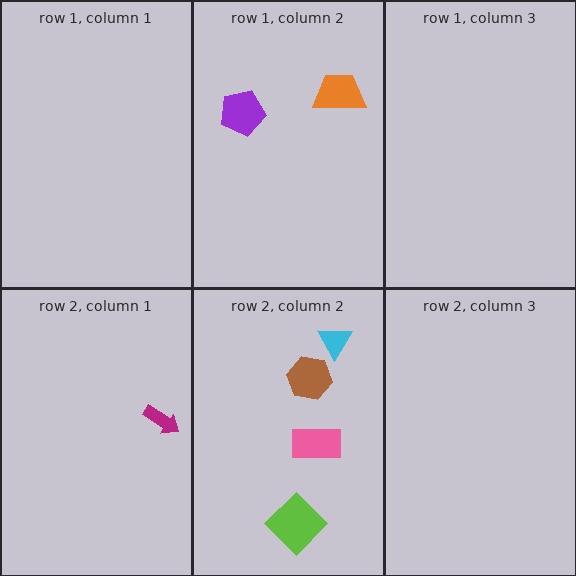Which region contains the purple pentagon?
The row 1, column 2 region.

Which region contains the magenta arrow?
The row 2, column 1 region.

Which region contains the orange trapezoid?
The row 1, column 2 region.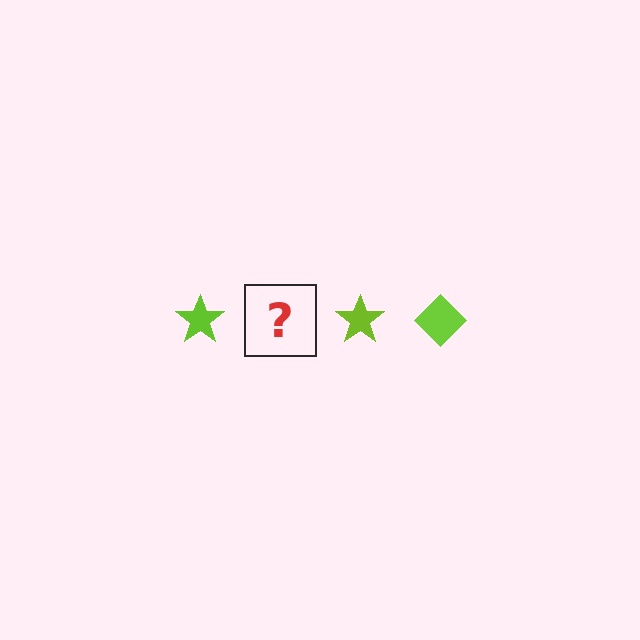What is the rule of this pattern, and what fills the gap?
The rule is that the pattern cycles through star, diamond shapes in lime. The gap should be filled with a lime diamond.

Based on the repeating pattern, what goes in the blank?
The blank should be a lime diamond.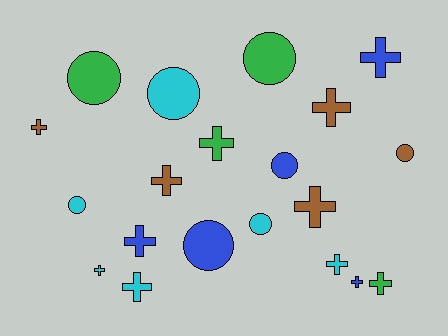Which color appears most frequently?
Cyan, with 6 objects.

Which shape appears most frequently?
Cross, with 12 objects.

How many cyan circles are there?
There are 3 cyan circles.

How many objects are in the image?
There are 20 objects.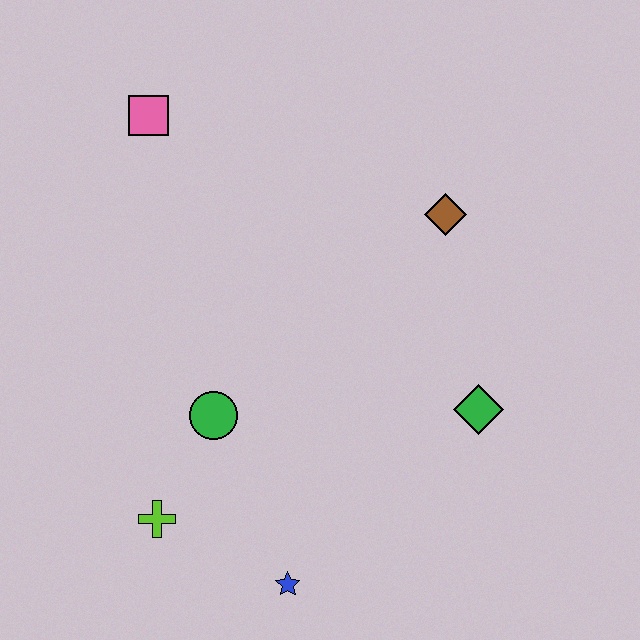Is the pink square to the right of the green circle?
No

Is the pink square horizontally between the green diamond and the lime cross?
No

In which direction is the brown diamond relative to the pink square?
The brown diamond is to the right of the pink square.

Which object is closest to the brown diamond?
The green diamond is closest to the brown diamond.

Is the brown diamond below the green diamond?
No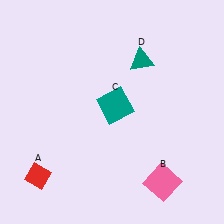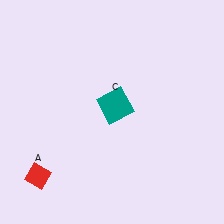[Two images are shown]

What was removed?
The pink square (B), the teal triangle (D) were removed in Image 2.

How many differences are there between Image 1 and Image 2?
There are 2 differences between the two images.